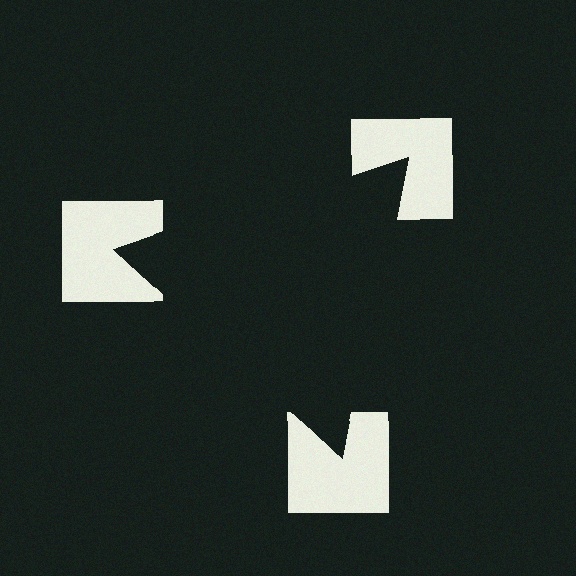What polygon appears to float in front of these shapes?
An illusory triangle — its edges are inferred from the aligned wedge cuts in the notched squares, not physically drawn.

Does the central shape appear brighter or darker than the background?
It typically appears slightly darker than the background, even though no actual brightness change is drawn.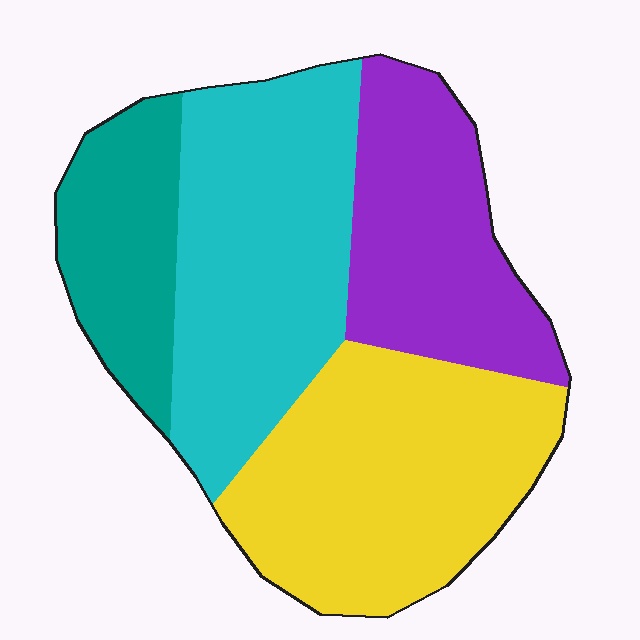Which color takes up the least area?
Teal, at roughly 15%.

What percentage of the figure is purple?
Purple takes up about one fifth (1/5) of the figure.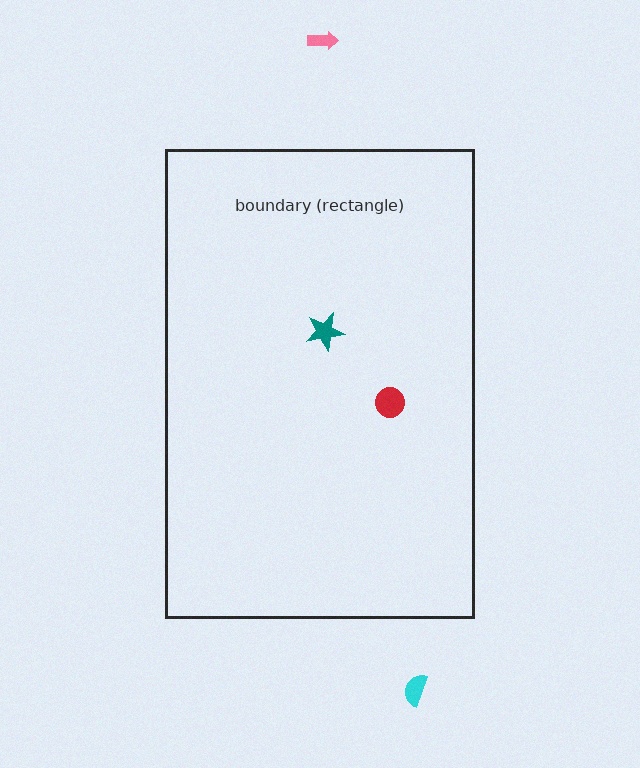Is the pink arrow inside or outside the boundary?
Outside.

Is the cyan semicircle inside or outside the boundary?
Outside.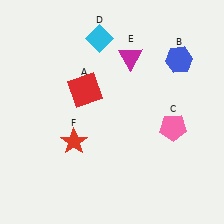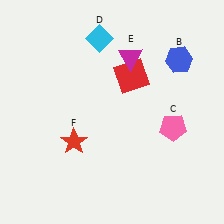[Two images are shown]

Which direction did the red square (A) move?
The red square (A) moved right.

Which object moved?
The red square (A) moved right.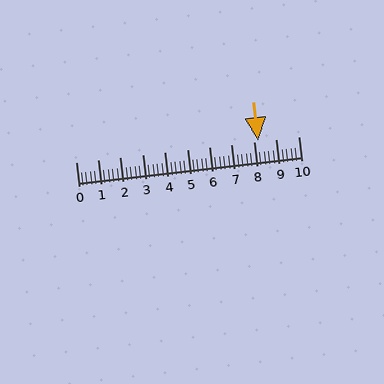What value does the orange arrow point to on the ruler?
The orange arrow points to approximately 8.2.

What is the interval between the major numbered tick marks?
The major tick marks are spaced 1 units apart.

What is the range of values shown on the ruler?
The ruler shows values from 0 to 10.